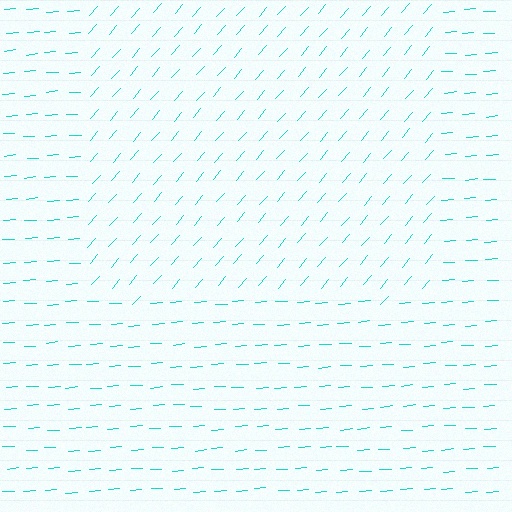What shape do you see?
I see a rectangle.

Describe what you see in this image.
The image is filled with small cyan line segments. A rectangle region in the image has lines oriented differently from the surrounding lines, creating a visible texture boundary.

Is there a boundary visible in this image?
Yes, there is a texture boundary formed by a change in line orientation.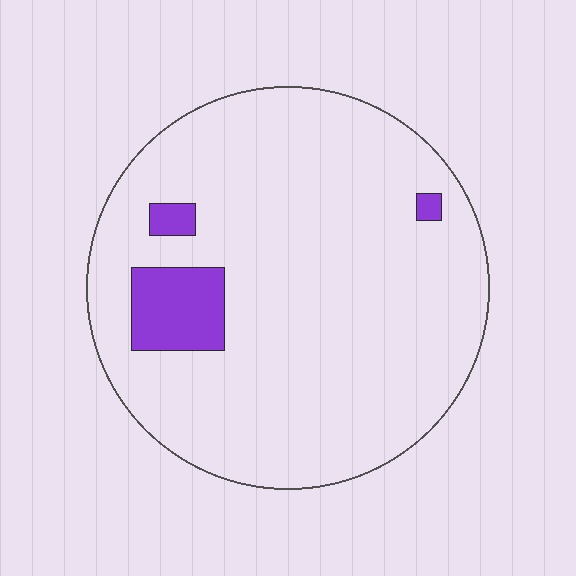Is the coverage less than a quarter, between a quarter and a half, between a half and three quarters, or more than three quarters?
Less than a quarter.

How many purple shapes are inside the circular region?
3.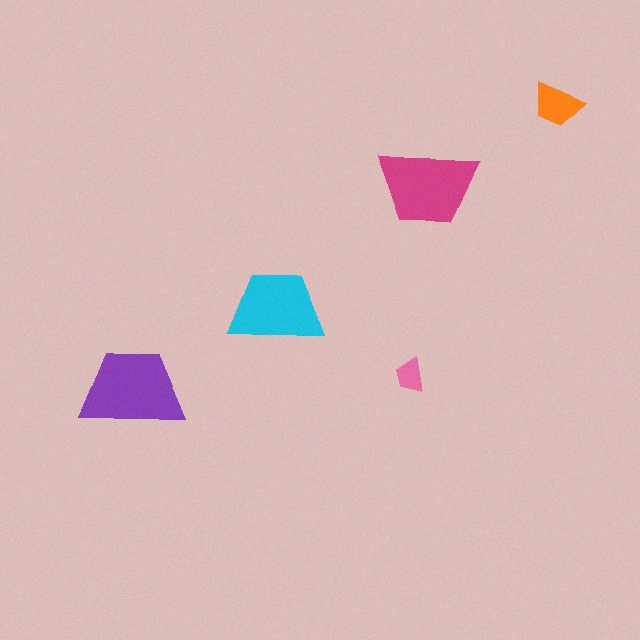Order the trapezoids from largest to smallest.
the purple one, the magenta one, the cyan one, the orange one, the pink one.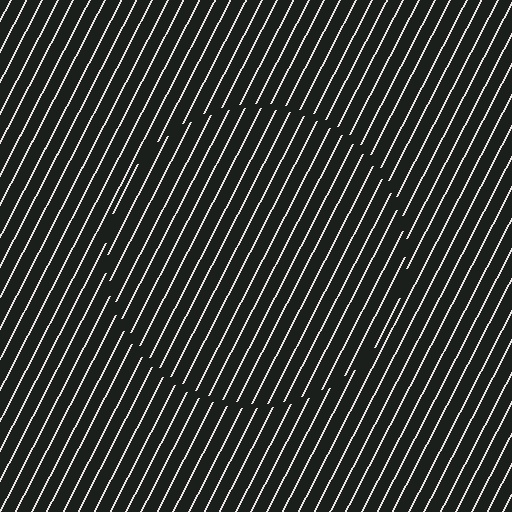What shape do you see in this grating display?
An illusory circle. The interior of the shape contains the same grating, shifted by half a period — the contour is defined by the phase discontinuity where line-ends from the inner and outer gratings abut.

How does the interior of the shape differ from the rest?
The interior of the shape contains the same grating, shifted by half a period — the contour is defined by the phase discontinuity where line-ends from the inner and outer gratings abut.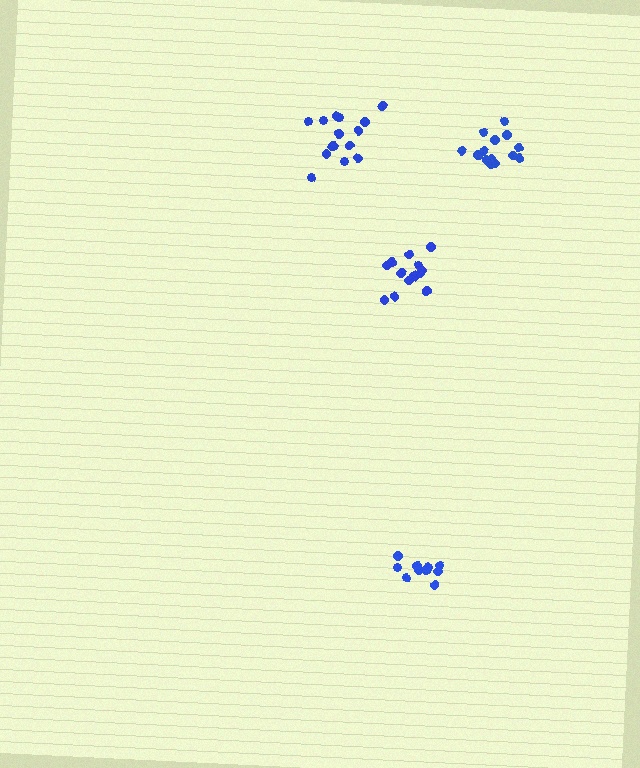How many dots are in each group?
Group 1: 15 dots, Group 2: 11 dots, Group 3: 14 dots, Group 4: 15 dots (55 total).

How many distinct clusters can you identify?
There are 4 distinct clusters.